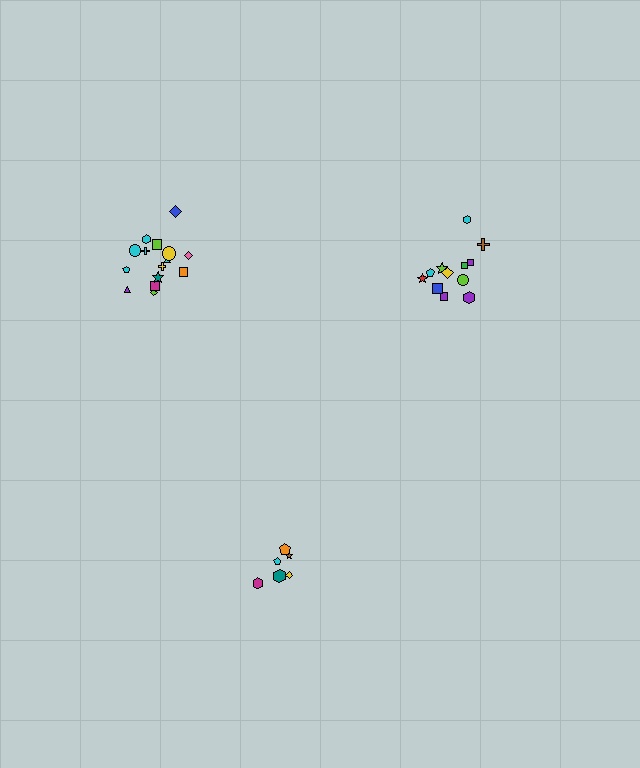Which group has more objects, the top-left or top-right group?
The top-left group.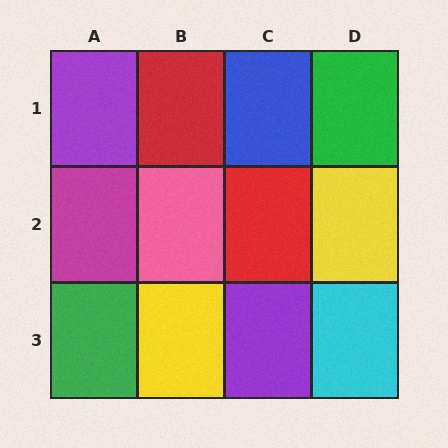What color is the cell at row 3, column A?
Green.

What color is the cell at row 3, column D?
Cyan.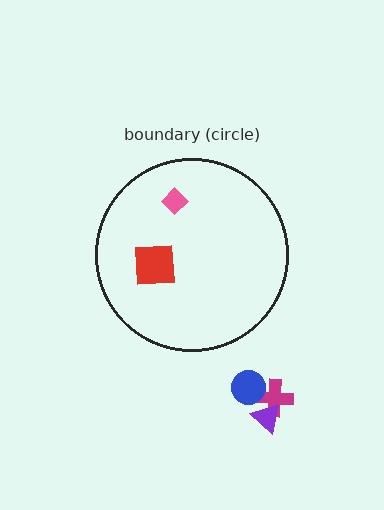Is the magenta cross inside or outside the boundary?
Outside.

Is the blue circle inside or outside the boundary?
Outside.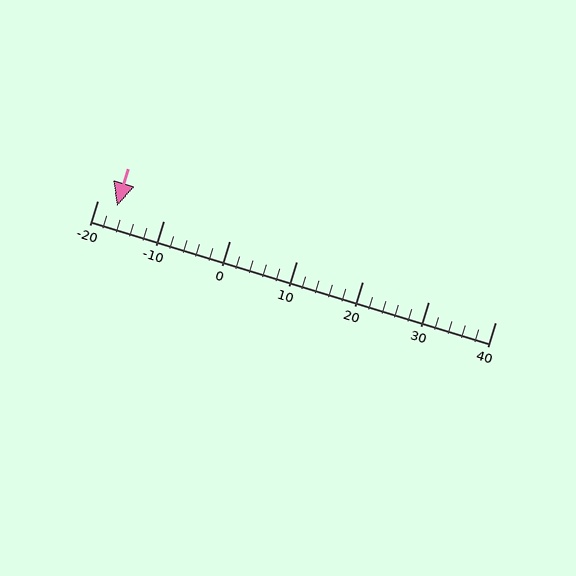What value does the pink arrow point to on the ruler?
The pink arrow points to approximately -17.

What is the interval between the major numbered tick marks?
The major tick marks are spaced 10 units apart.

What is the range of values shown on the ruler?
The ruler shows values from -20 to 40.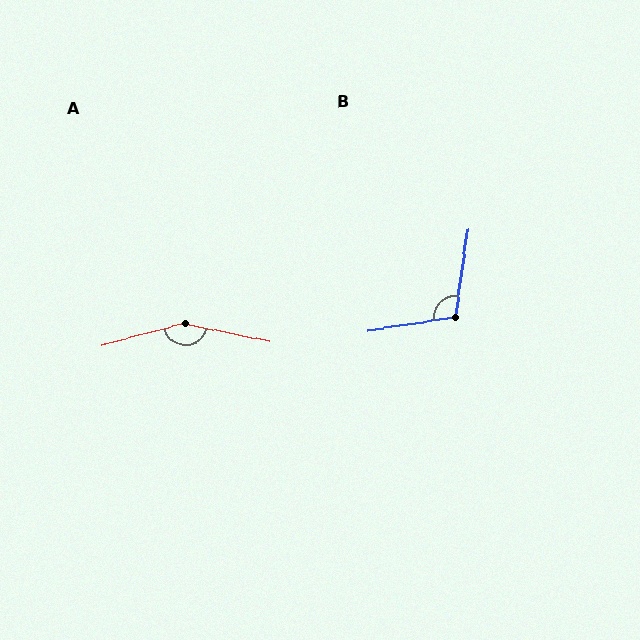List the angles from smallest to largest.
B (107°), A (153°).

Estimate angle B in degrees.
Approximately 107 degrees.